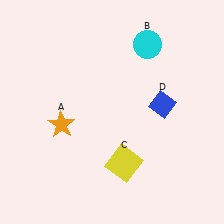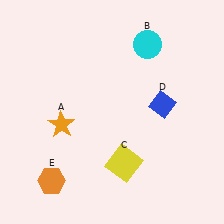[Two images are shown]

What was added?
An orange hexagon (E) was added in Image 2.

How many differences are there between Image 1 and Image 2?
There is 1 difference between the two images.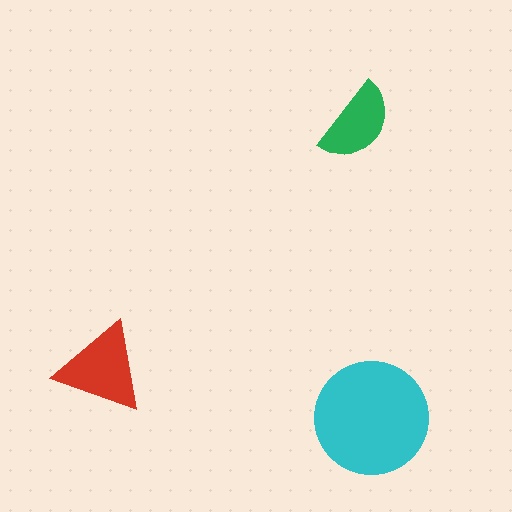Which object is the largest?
The cyan circle.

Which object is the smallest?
The green semicircle.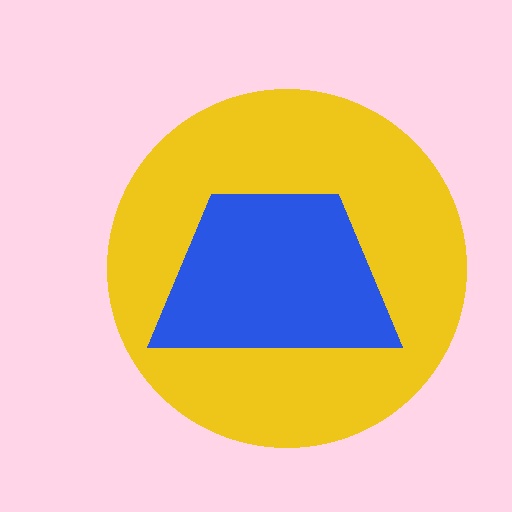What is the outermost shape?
The yellow circle.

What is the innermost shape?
The blue trapezoid.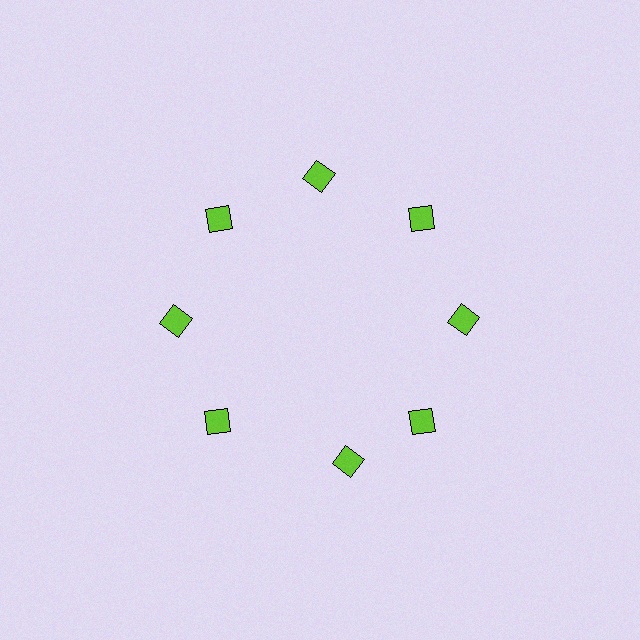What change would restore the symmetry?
The symmetry would be restored by rotating it back into even spacing with its neighbors so that all 8 diamonds sit at equal angles and equal distance from the center.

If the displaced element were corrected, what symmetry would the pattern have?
It would have 8-fold rotational symmetry — the pattern would map onto itself every 45 degrees.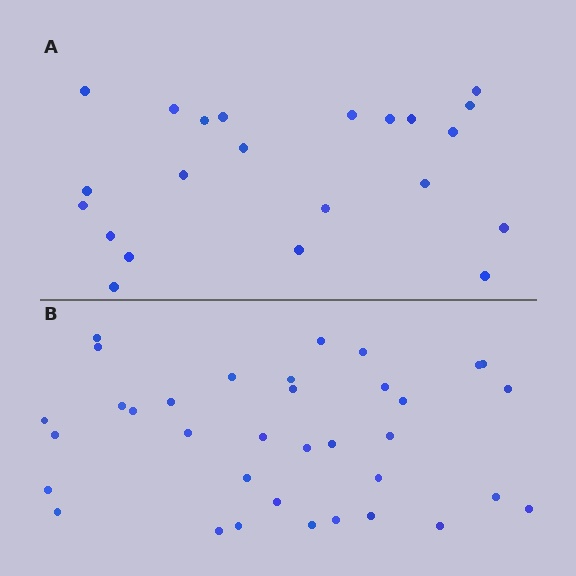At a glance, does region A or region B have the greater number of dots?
Region B (the bottom region) has more dots.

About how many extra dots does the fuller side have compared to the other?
Region B has approximately 15 more dots than region A.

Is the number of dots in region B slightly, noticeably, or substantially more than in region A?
Region B has substantially more. The ratio is roughly 1.6 to 1.